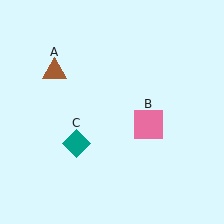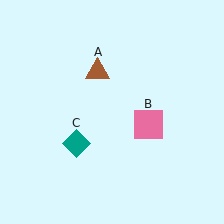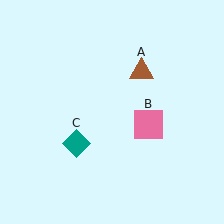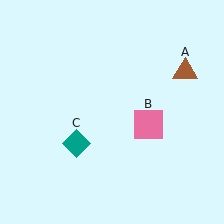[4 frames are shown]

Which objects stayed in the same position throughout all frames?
Pink square (object B) and teal diamond (object C) remained stationary.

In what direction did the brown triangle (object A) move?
The brown triangle (object A) moved right.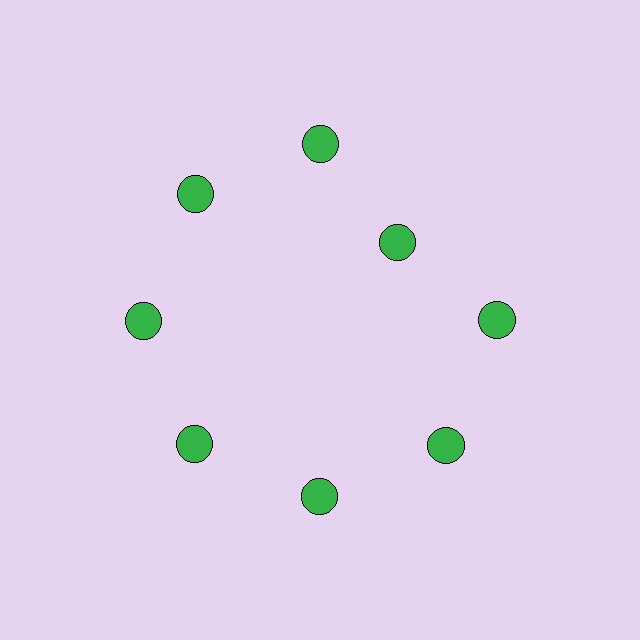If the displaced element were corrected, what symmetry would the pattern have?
It would have 8-fold rotational symmetry — the pattern would map onto itself every 45 degrees.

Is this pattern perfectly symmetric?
No. The 8 green circles are arranged in a ring, but one element near the 2 o'clock position is pulled inward toward the center, breaking the 8-fold rotational symmetry.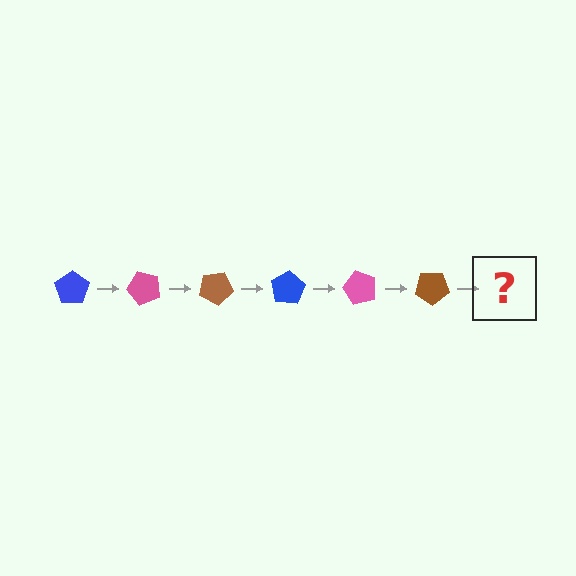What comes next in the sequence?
The next element should be a blue pentagon, rotated 300 degrees from the start.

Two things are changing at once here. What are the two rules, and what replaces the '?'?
The two rules are that it rotates 50 degrees each step and the color cycles through blue, pink, and brown. The '?' should be a blue pentagon, rotated 300 degrees from the start.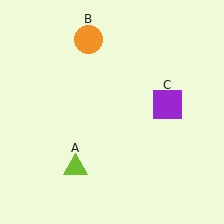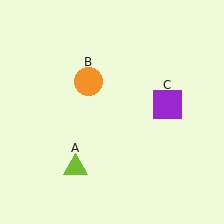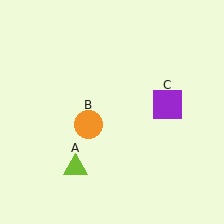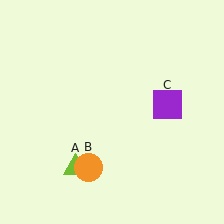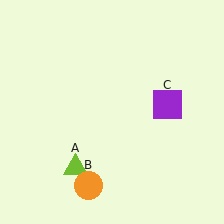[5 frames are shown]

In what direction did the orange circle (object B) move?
The orange circle (object B) moved down.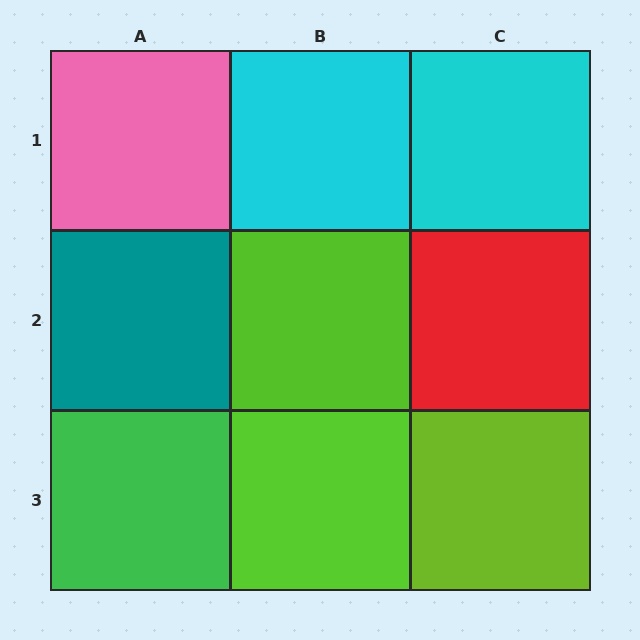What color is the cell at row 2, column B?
Lime.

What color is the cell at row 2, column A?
Teal.